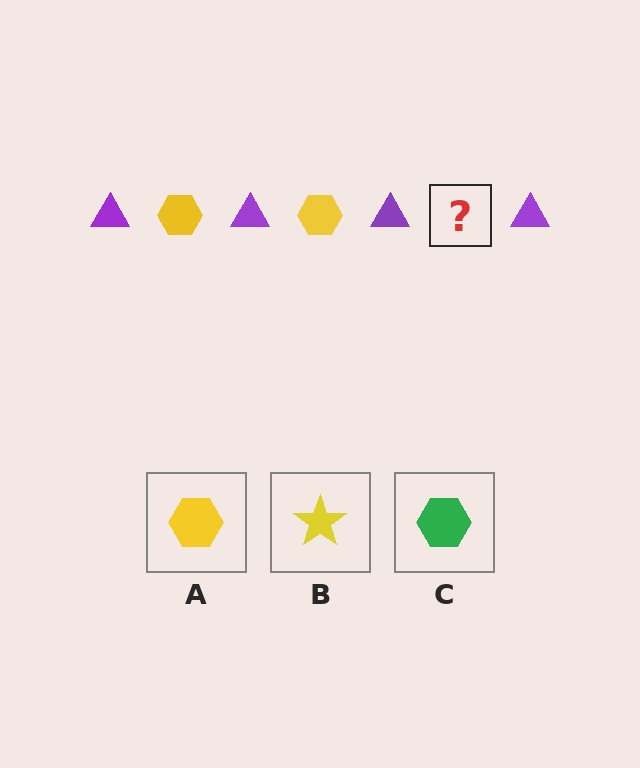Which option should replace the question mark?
Option A.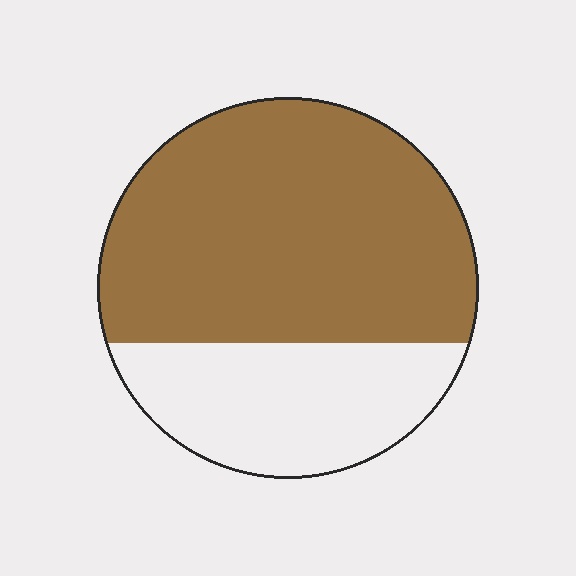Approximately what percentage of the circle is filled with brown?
Approximately 70%.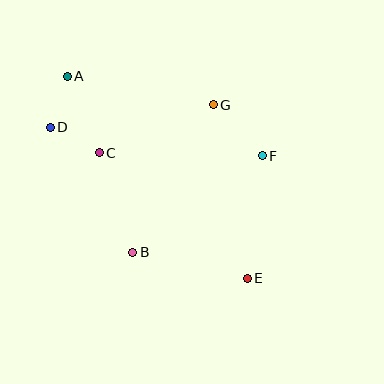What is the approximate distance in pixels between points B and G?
The distance between B and G is approximately 168 pixels.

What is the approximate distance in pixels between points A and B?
The distance between A and B is approximately 188 pixels.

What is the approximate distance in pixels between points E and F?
The distance between E and F is approximately 123 pixels.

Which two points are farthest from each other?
Points A and E are farthest from each other.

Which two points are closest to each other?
Points A and D are closest to each other.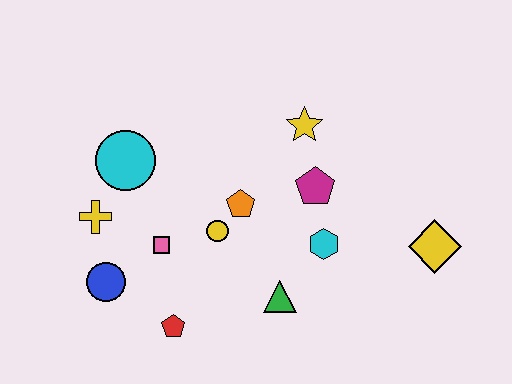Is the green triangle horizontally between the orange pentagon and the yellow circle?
No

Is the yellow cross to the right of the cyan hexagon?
No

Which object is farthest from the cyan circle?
The yellow diamond is farthest from the cyan circle.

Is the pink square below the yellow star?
Yes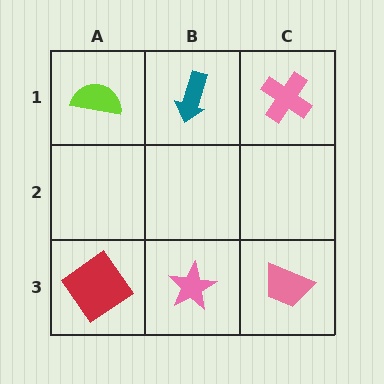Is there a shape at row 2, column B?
No, that cell is empty.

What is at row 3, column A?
A red diamond.